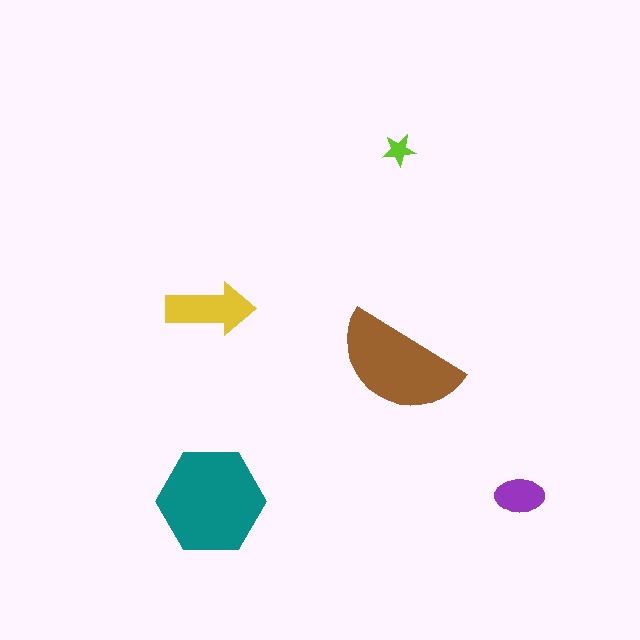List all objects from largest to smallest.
The teal hexagon, the brown semicircle, the yellow arrow, the purple ellipse, the lime star.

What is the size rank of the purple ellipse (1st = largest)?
4th.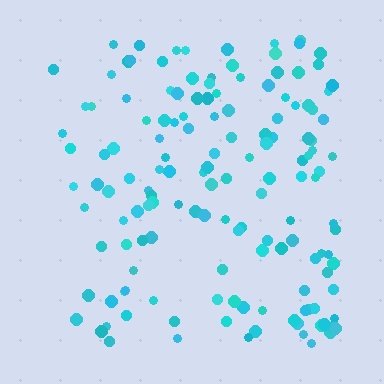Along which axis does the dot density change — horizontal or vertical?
Horizontal.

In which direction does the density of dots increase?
From left to right, with the right side densest.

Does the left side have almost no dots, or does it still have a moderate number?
Still a moderate number, just noticeably fewer than the right.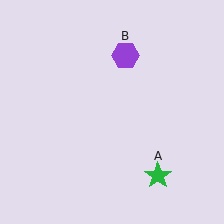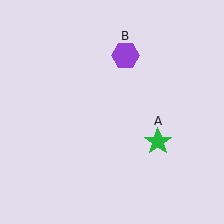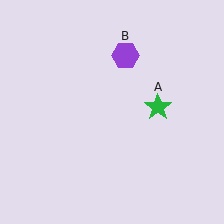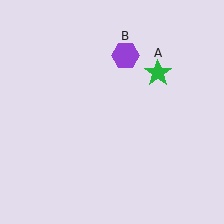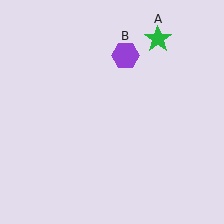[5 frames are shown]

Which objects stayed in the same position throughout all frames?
Purple hexagon (object B) remained stationary.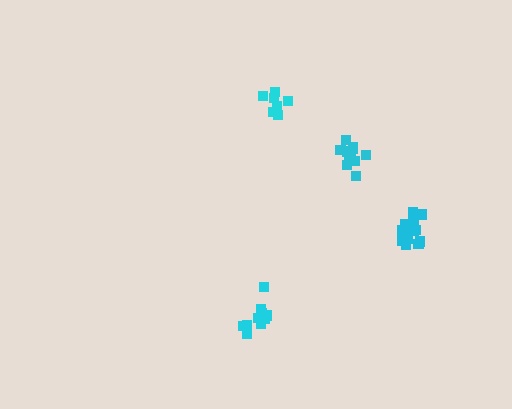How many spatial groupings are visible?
There are 4 spatial groupings.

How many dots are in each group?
Group 1: 13 dots, Group 2: 7 dots, Group 3: 12 dots, Group 4: 10 dots (42 total).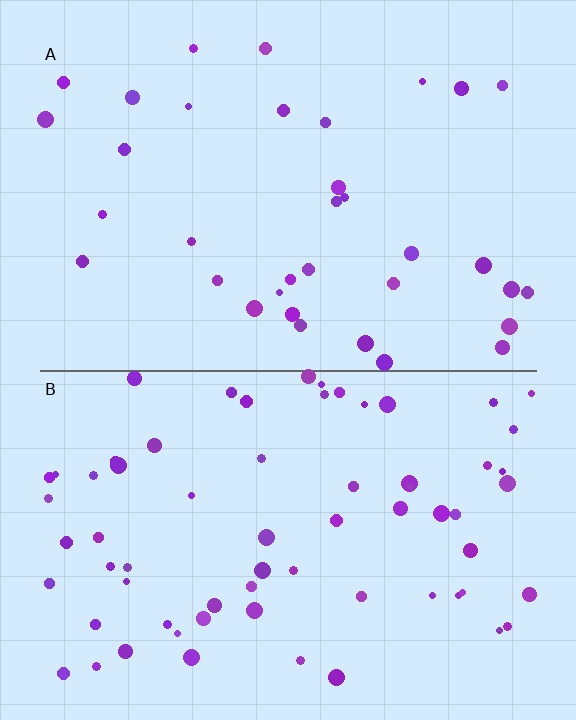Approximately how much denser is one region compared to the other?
Approximately 1.9× — region B over region A.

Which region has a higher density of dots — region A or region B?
B (the bottom).